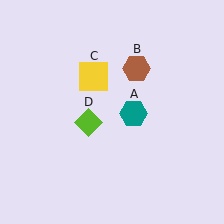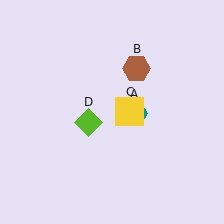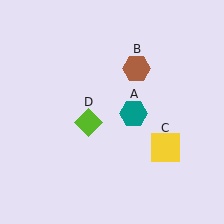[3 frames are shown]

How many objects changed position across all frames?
1 object changed position: yellow square (object C).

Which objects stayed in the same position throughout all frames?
Teal hexagon (object A) and brown hexagon (object B) and lime diamond (object D) remained stationary.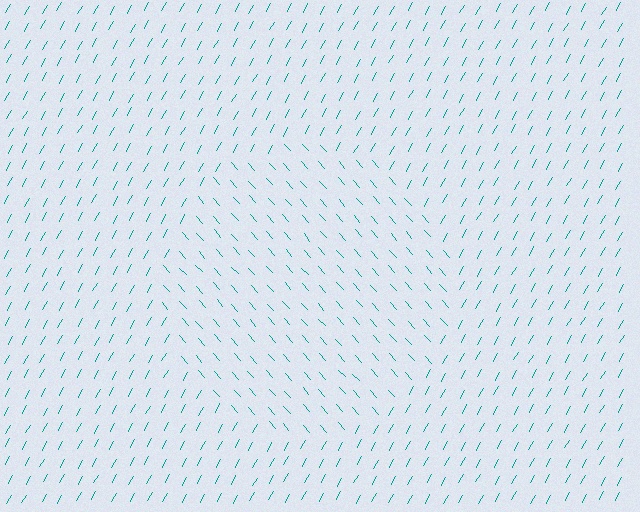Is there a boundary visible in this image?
Yes, there is a texture boundary formed by a change in line orientation.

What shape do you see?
I see a circle.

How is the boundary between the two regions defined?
The boundary is defined purely by a change in line orientation (approximately 71 degrees difference). All lines are the same color and thickness.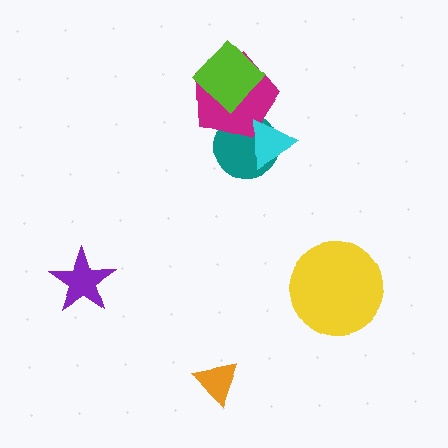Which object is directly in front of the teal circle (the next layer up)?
The magenta pentagon is directly in front of the teal circle.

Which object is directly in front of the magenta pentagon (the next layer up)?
The lime diamond is directly in front of the magenta pentagon.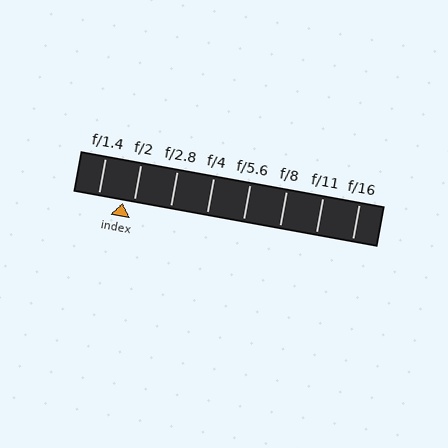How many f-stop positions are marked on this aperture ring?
There are 8 f-stop positions marked.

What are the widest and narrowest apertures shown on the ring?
The widest aperture shown is f/1.4 and the narrowest is f/16.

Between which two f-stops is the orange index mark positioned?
The index mark is between f/1.4 and f/2.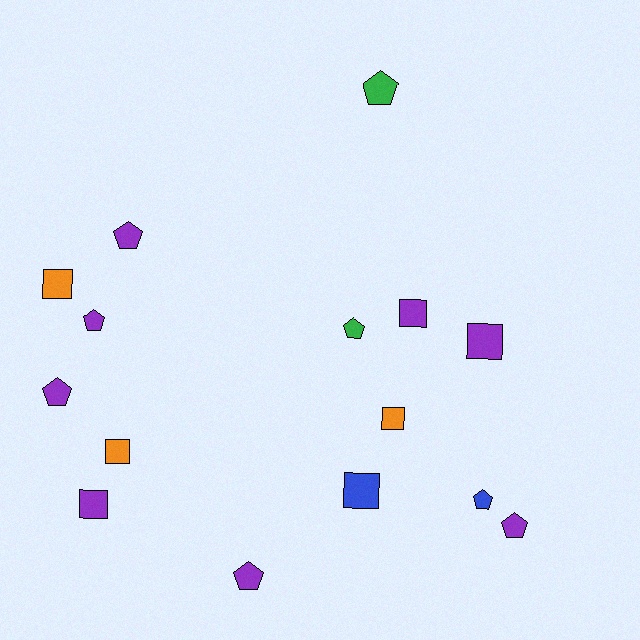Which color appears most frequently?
Purple, with 8 objects.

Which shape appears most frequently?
Pentagon, with 8 objects.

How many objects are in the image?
There are 15 objects.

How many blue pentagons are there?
There is 1 blue pentagon.